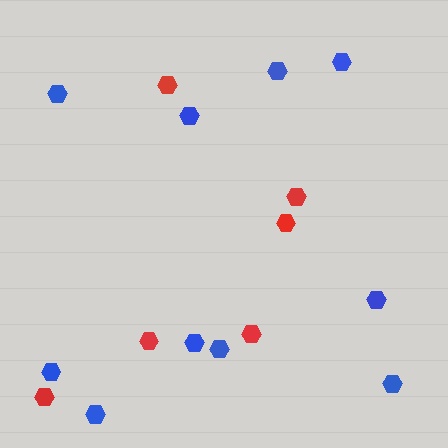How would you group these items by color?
There are 2 groups: one group of blue hexagons (10) and one group of red hexagons (6).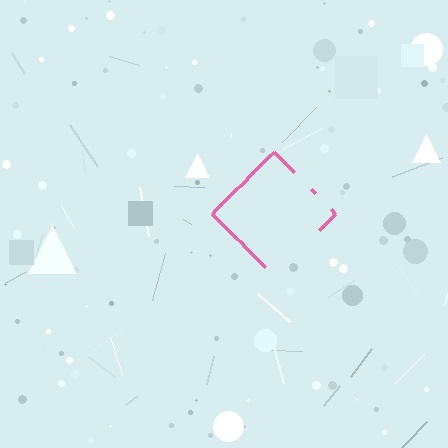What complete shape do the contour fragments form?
The contour fragments form a diamond.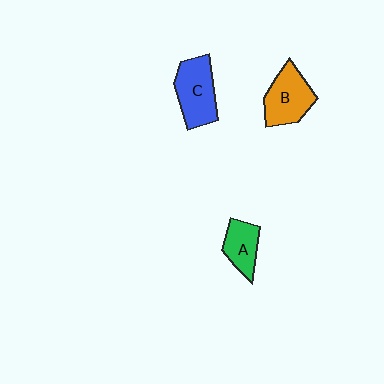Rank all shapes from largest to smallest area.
From largest to smallest: C (blue), B (orange), A (green).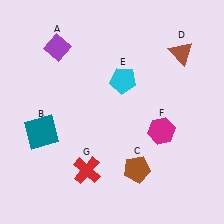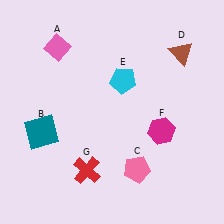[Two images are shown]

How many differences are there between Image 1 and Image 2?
There are 2 differences between the two images.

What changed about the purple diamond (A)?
In Image 1, A is purple. In Image 2, it changed to pink.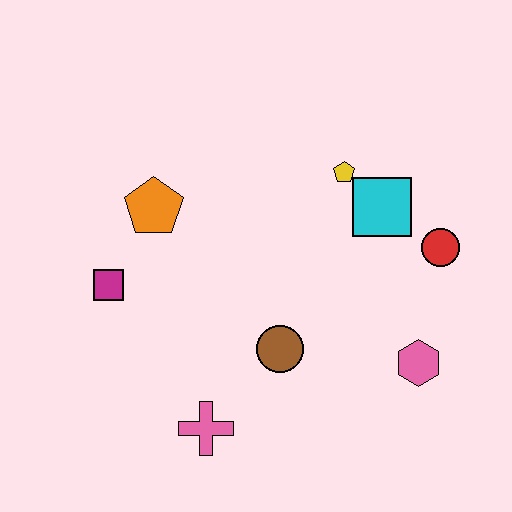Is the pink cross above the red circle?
No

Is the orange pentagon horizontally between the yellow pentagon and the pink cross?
No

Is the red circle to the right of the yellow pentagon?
Yes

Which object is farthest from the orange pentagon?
The pink hexagon is farthest from the orange pentagon.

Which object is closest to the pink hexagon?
The red circle is closest to the pink hexagon.